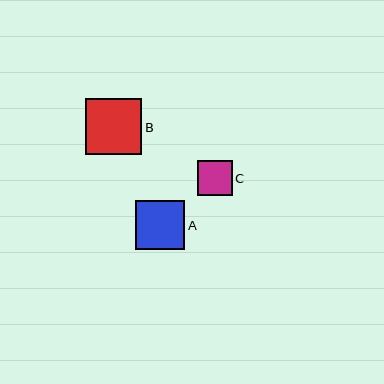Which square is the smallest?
Square C is the smallest with a size of approximately 35 pixels.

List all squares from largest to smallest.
From largest to smallest: B, A, C.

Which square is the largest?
Square B is the largest with a size of approximately 56 pixels.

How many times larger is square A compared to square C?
Square A is approximately 1.4 times the size of square C.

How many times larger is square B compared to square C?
Square B is approximately 1.6 times the size of square C.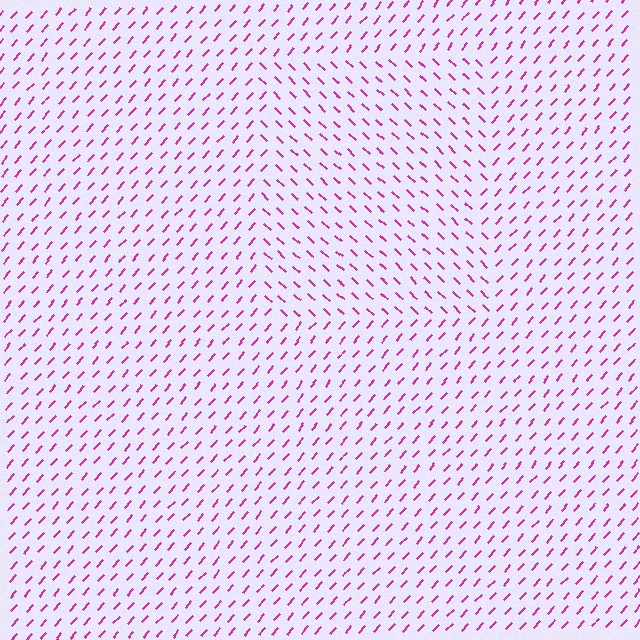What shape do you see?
I see a rectangle.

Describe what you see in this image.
The image is filled with small magenta line segments. A rectangle region in the image has lines oriented differently from the surrounding lines, creating a visible texture boundary.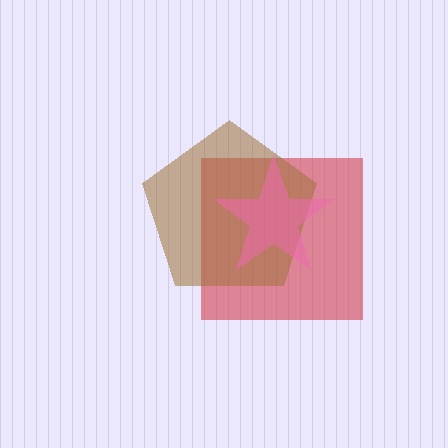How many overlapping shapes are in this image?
There are 3 overlapping shapes in the image.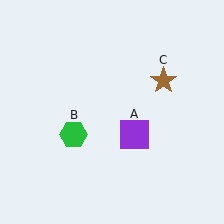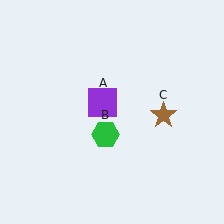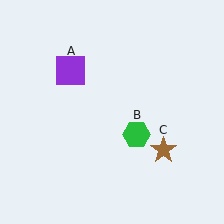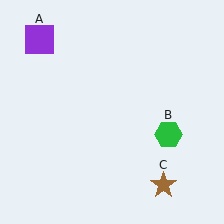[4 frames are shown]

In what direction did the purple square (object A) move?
The purple square (object A) moved up and to the left.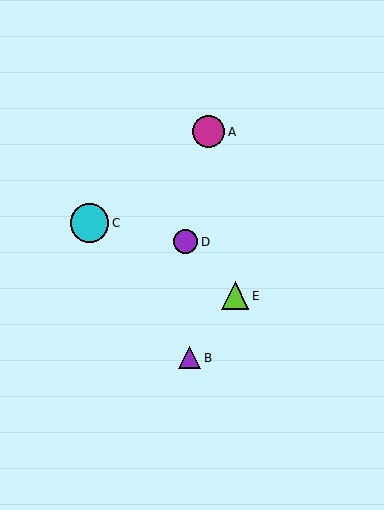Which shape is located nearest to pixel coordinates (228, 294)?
The lime triangle (labeled E) at (235, 296) is nearest to that location.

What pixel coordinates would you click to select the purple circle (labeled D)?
Click at (186, 242) to select the purple circle D.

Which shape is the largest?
The cyan circle (labeled C) is the largest.